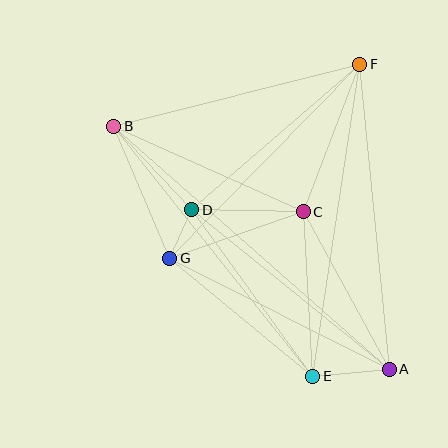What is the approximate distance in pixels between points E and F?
The distance between E and F is approximately 315 pixels.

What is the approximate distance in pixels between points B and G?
The distance between B and G is approximately 144 pixels.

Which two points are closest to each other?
Points D and G are closest to each other.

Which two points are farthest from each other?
Points A and B are farthest from each other.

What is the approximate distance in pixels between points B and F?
The distance between B and F is approximately 254 pixels.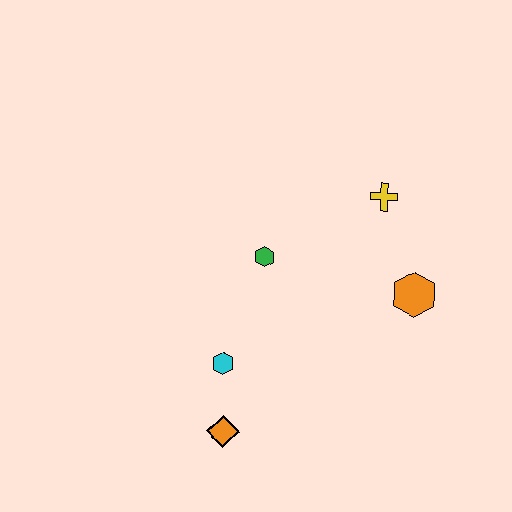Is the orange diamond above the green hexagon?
No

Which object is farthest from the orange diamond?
The yellow cross is farthest from the orange diamond.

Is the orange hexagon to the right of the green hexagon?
Yes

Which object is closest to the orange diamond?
The cyan hexagon is closest to the orange diamond.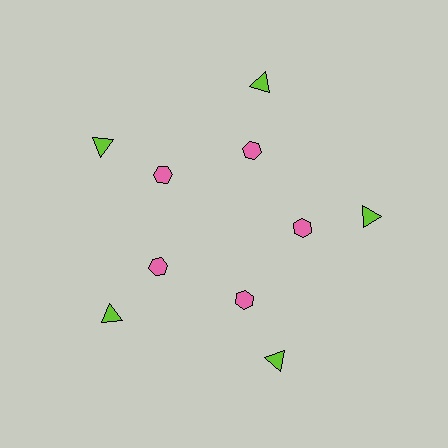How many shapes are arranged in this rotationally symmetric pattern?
There are 10 shapes, arranged in 5 groups of 2.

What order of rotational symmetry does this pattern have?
This pattern has 5-fold rotational symmetry.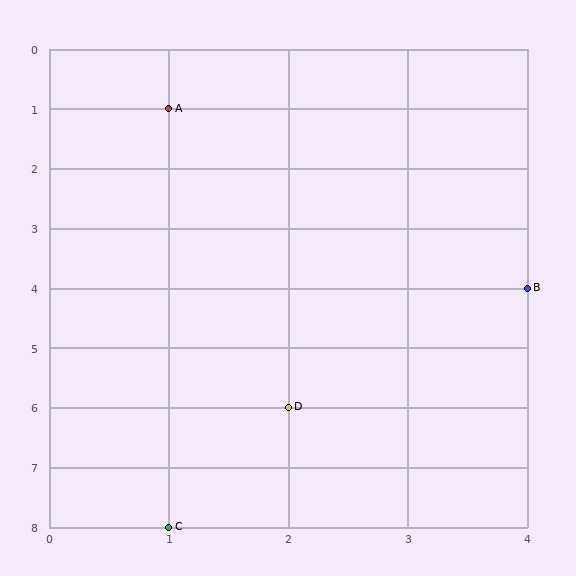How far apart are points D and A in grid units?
Points D and A are 1 column and 5 rows apart (about 5.1 grid units diagonally).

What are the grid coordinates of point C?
Point C is at grid coordinates (1, 8).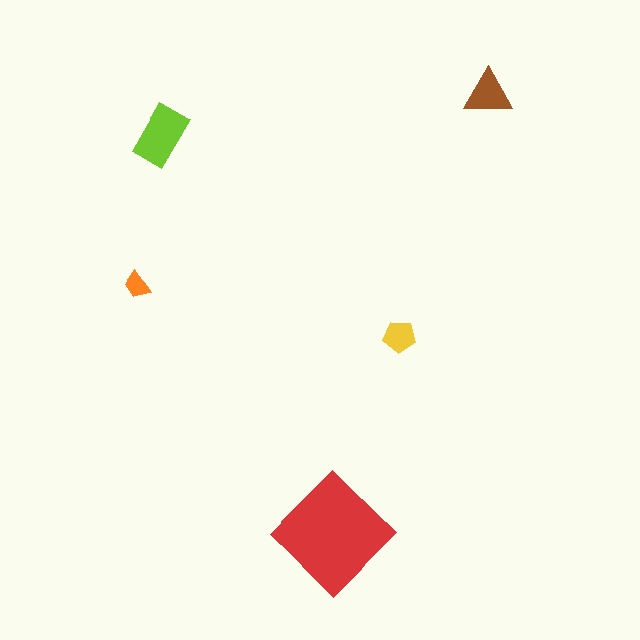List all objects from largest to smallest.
The red diamond, the lime rectangle, the brown triangle, the yellow pentagon, the orange trapezoid.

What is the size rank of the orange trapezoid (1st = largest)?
5th.